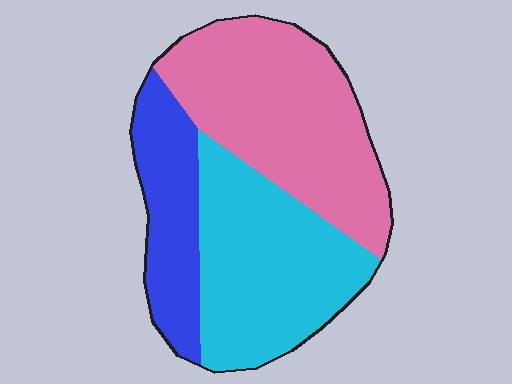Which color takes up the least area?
Blue, at roughly 20%.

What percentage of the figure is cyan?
Cyan takes up about three eighths (3/8) of the figure.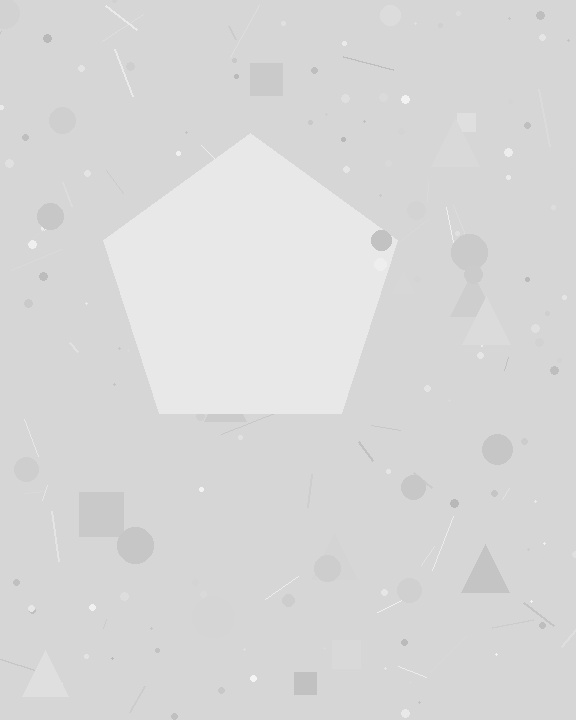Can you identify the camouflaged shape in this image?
The camouflaged shape is a pentagon.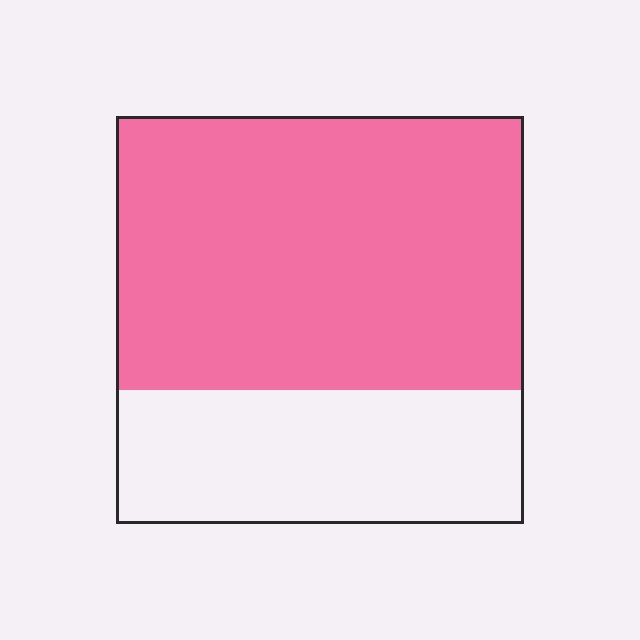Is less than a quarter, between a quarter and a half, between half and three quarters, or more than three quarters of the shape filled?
Between half and three quarters.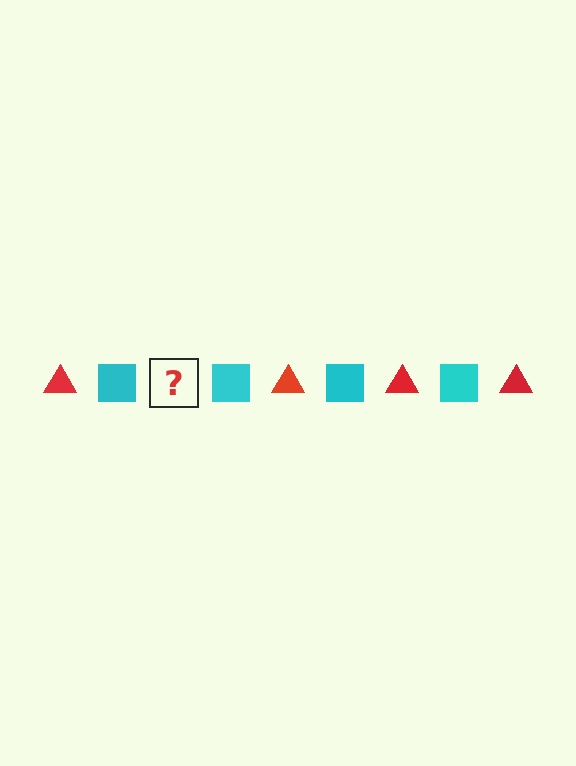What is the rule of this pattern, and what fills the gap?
The rule is that the pattern alternates between red triangle and cyan square. The gap should be filled with a red triangle.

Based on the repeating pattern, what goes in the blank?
The blank should be a red triangle.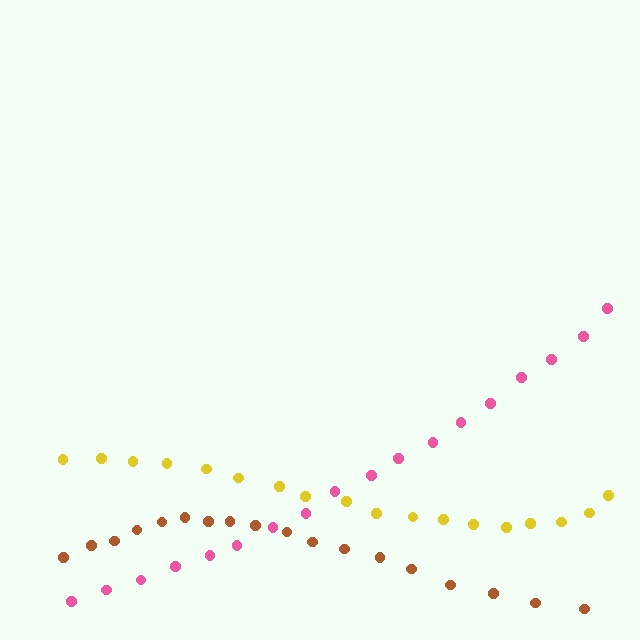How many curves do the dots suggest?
There are 3 distinct paths.